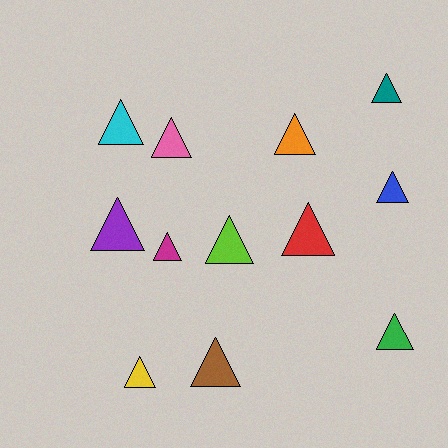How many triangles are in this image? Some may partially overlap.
There are 12 triangles.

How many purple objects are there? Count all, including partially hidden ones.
There is 1 purple object.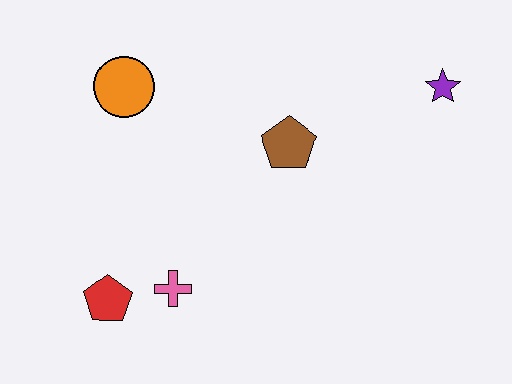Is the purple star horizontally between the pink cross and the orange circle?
No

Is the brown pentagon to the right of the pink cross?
Yes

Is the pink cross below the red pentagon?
No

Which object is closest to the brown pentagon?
The purple star is closest to the brown pentagon.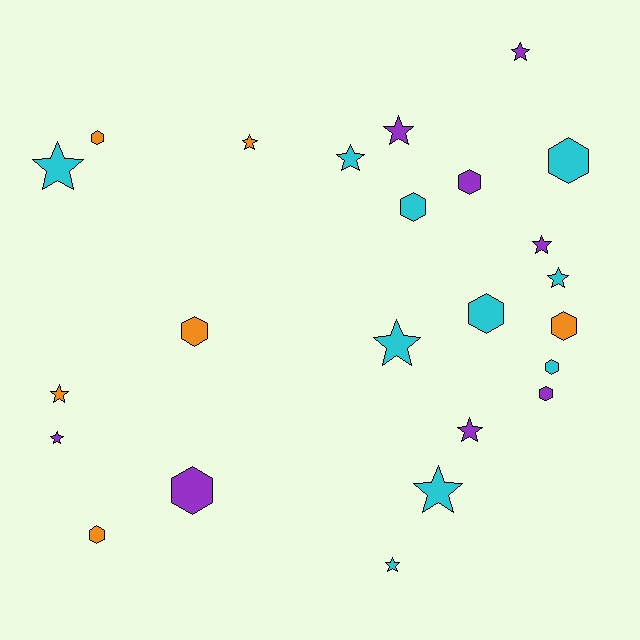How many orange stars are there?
There are 2 orange stars.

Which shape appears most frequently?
Star, with 13 objects.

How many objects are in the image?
There are 24 objects.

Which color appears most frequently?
Cyan, with 10 objects.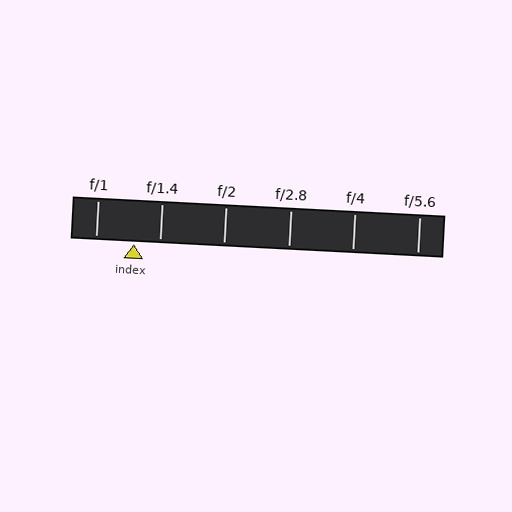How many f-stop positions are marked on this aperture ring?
There are 6 f-stop positions marked.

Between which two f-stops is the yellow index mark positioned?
The index mark is between f/1 and f/1.4.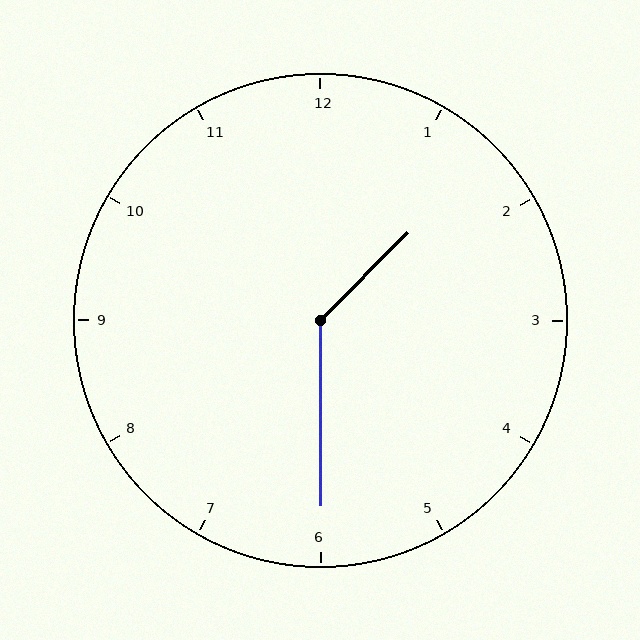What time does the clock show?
1:30.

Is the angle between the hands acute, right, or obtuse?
It is obtuse.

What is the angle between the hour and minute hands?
Approximately 135 degrees.